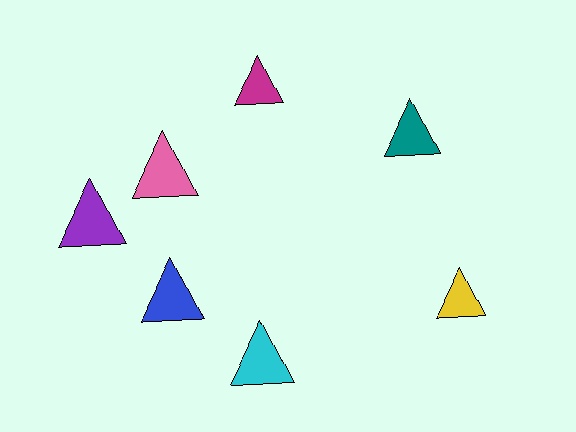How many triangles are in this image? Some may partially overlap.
There are 7 triangles.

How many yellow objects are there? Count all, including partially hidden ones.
There is 1 yellow object.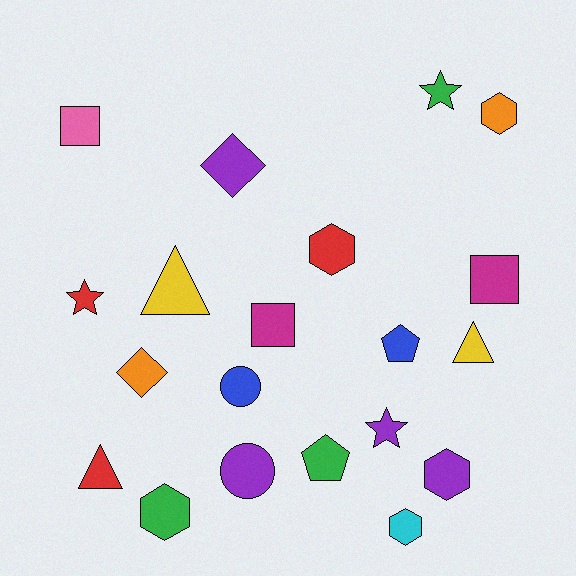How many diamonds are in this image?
There are 2 diamonds.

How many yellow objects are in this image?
There are 2 yellow objects.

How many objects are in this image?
There are 20 objects.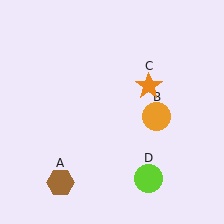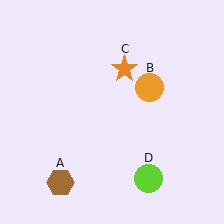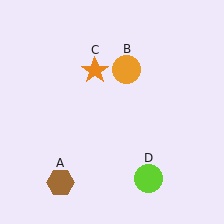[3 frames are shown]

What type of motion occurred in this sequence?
The orange circle (object B), orange star (object C) rotated counterclockwise around the center of the scene.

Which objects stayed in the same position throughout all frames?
Brown hexagon (object A) and lime circle (object D) remained stationary.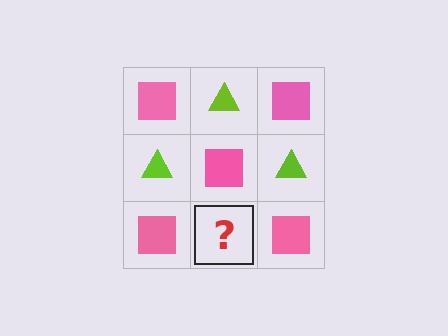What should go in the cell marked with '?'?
The missing cell should contain a lime triangle.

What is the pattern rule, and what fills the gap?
The rule is that it alternates pink square and lime triangle in a checkerboard pattern. The gap should be filled with a lime triangle.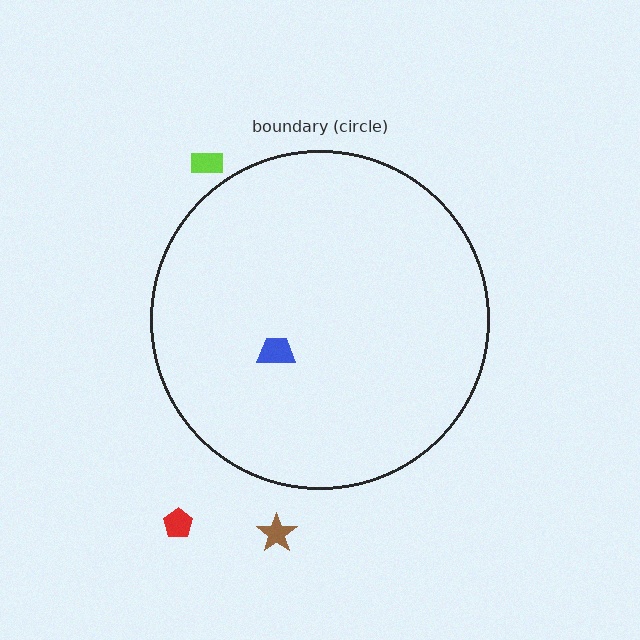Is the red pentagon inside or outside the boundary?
Outside.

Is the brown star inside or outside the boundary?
Outside.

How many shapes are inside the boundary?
1 inside, 3 outside.